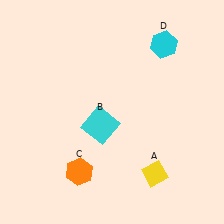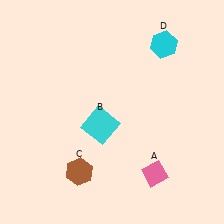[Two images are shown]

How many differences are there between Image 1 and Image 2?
There are 2 differences between the two images.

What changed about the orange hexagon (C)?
In Image 1, C is orange. In Image 2, it changed to brown.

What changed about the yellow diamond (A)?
In Image 1, A is yellow. In Image 2, it changed to pink.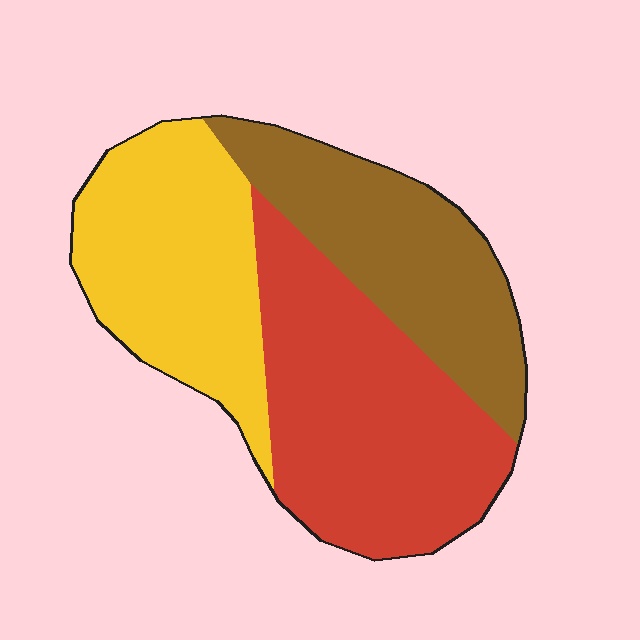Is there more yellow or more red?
Red.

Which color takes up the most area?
Red, at roughly 40%.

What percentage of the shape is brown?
Brown takes up between a quarter and a half of the shape.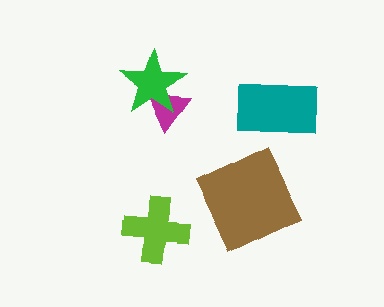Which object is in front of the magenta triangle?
The green star is in front of the magenta triangle.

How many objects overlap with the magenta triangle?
1 object overlaps with the magenta triangle.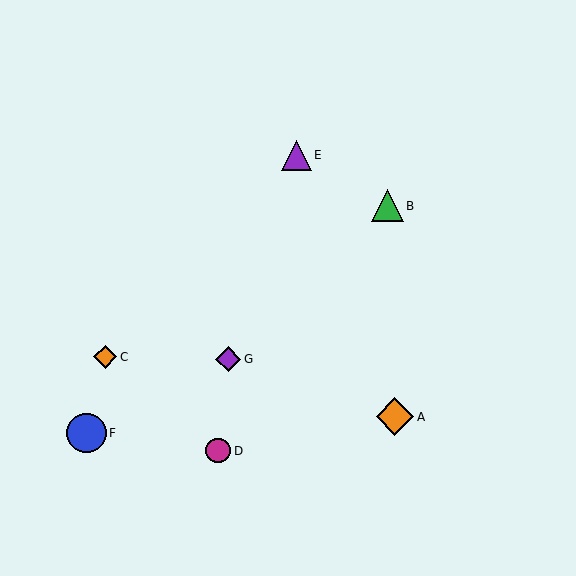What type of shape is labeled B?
Shape B is a green triangle.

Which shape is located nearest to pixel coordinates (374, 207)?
The green triangle (labeled B) at (387, 206) is nearest to that location.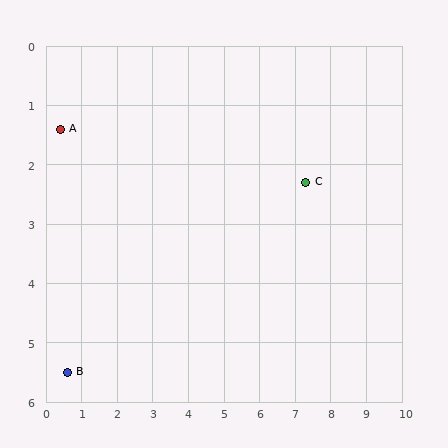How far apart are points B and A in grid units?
Points B and A are about 4.1 grid units apart.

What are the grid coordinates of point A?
Point A is at approximately (0.4, 1.4).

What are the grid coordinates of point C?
Point C is at approximately (7.3, 2.3).